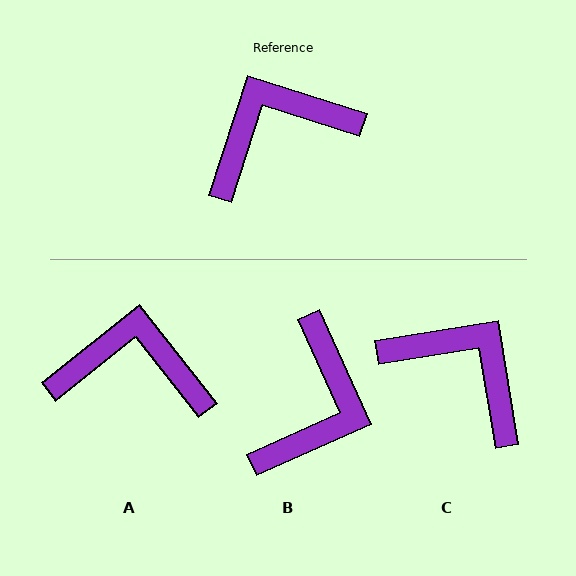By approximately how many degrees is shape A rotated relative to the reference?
Approximately 34 degrees clockwise.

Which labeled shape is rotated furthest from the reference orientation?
B, about 138 degrees away.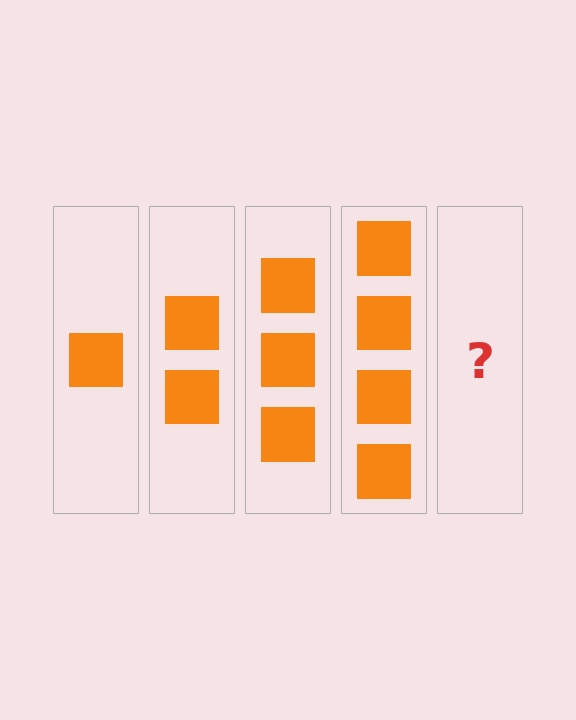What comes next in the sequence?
The next element should be 5 squares.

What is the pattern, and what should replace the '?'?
The pattern is that each step adds one more square. The '?' should be 5 squares.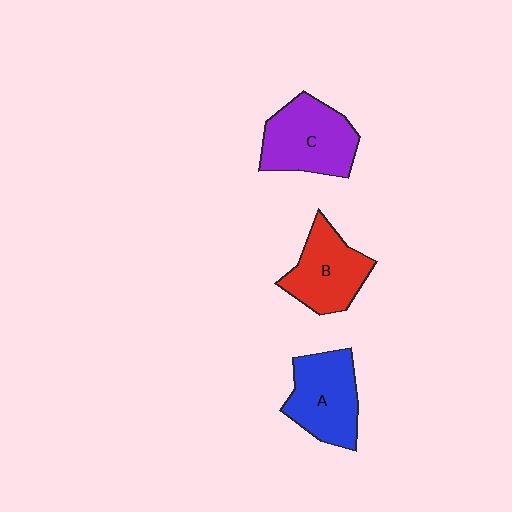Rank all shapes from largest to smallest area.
From largest to smallest: C (purple), A (blue), B (red).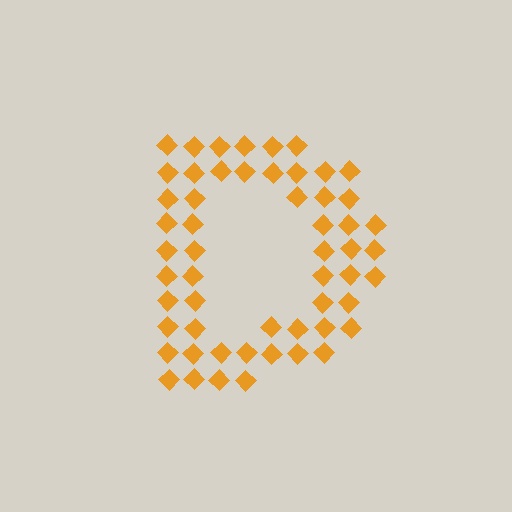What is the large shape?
The large shape is the letter D.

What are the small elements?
The small elements are diamonds.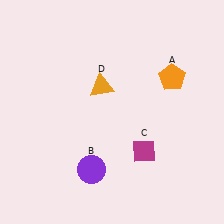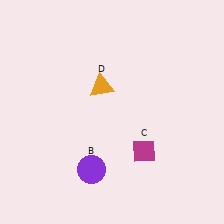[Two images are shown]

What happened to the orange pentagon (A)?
The orange pentagon (A) was removed in Image 2. It was in the top-right area of Image 1.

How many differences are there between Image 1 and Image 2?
There is 1 difference between the two images.